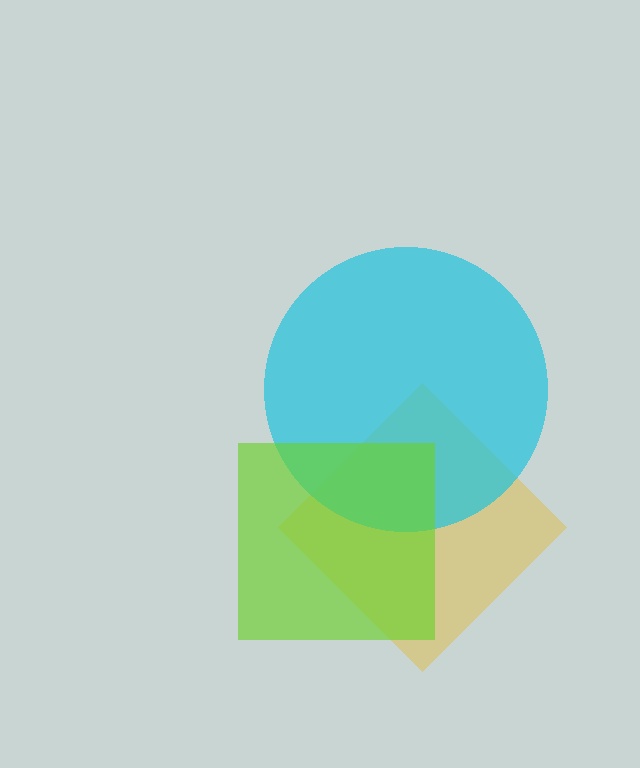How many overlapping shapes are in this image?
There are 3 overlapping shapes in the image.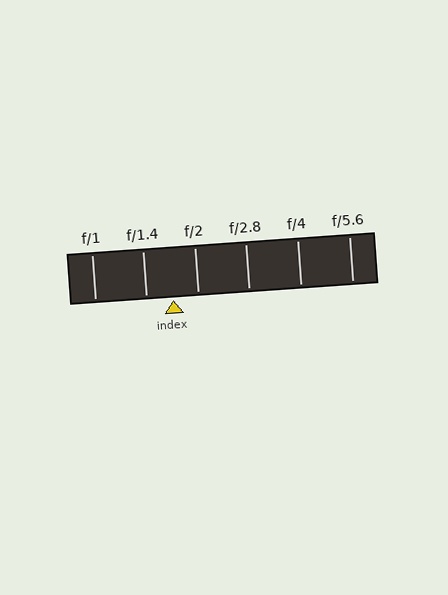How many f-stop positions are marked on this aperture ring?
There are 6 f-stop positions marked.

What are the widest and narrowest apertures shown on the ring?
The widest aperture shown is f/1 and the narrowest is f/5.6.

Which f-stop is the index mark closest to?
The index mark is closest to f/2.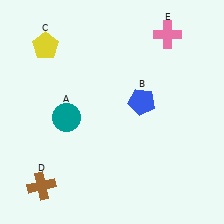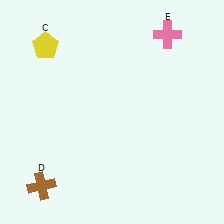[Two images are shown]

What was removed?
The teal circle (A), the blue pentagon (B) were removed in Image 2.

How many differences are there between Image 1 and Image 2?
There are 2 differences between the two images.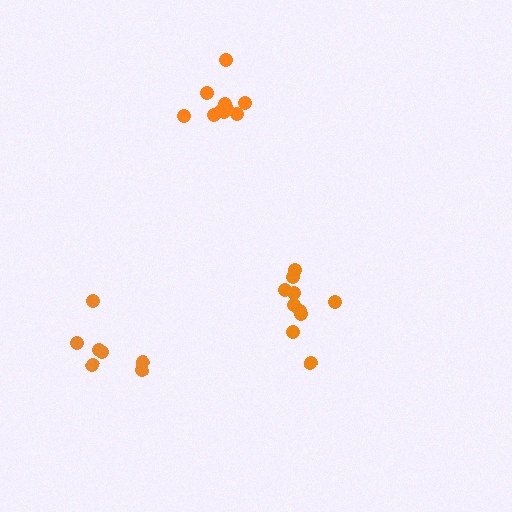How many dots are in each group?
Group 1: 10 dots, Group 2: 10 dots, Group 3: 7 dots (27 total).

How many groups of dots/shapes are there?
There are 3 groups.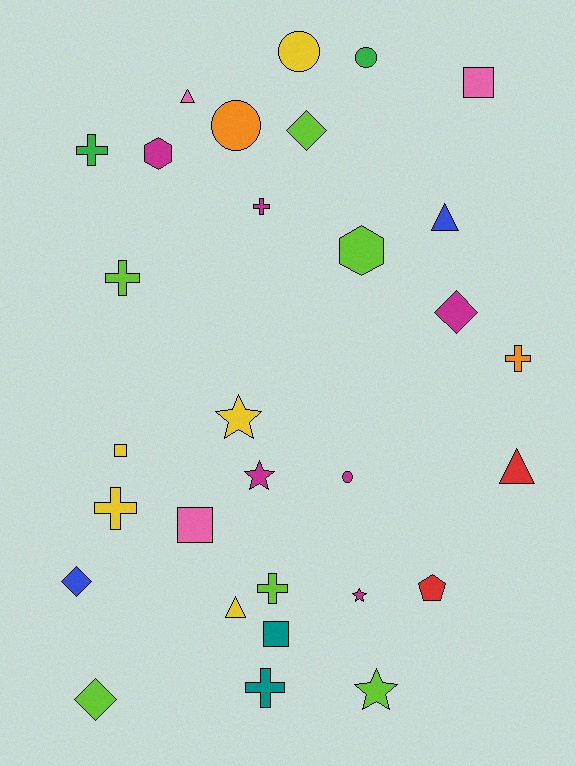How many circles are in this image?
There are 4 circles.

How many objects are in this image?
There are 30 objects.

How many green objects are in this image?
There are 2 green objects.